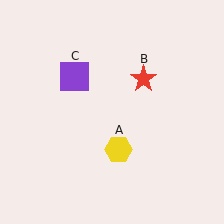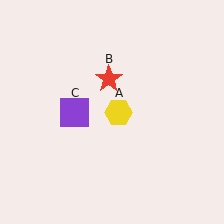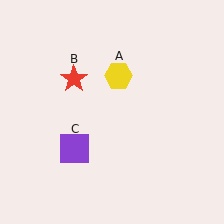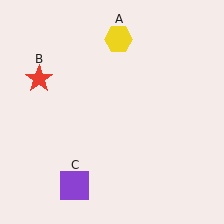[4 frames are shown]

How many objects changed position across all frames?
3 objects changed position: yellow hexagon (object A), red star (object B), purple square (object C).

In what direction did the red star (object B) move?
The red star (object B) moved left.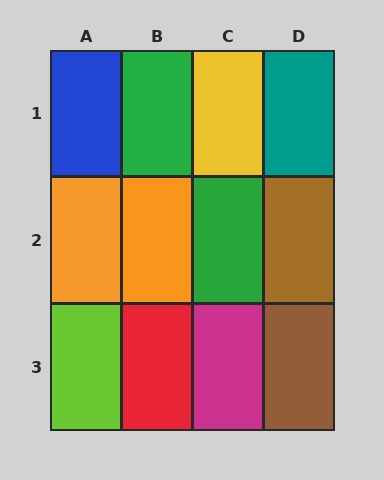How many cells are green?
2 cells are green.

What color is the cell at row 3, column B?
Red.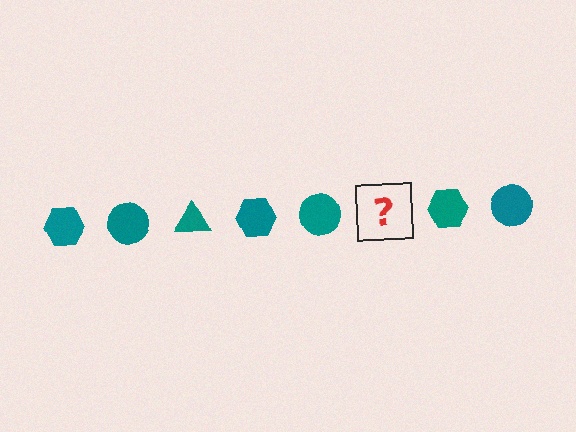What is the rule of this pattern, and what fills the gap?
The rule is that the pattern cycles through hexagon, circle, triangle shapes in teal. The gap should be filled with a teal triangle.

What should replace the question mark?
The question mark should be replaced with a teal triangle.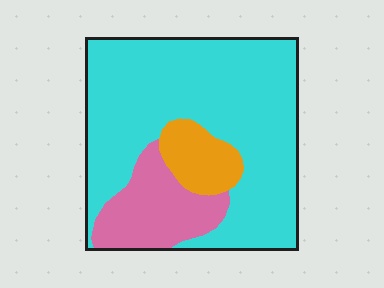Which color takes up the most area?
Cyan, at roughly 70%.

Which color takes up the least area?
Orange, at roughly 10%.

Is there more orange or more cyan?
Cyan.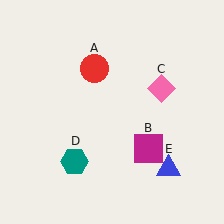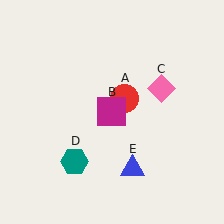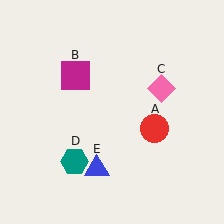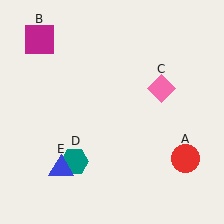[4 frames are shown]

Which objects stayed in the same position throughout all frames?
Pink diamond (object C) and teal hexagon (object D) remained stationary.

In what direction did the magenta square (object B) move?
The magenta square (object B) moved up and to the left.